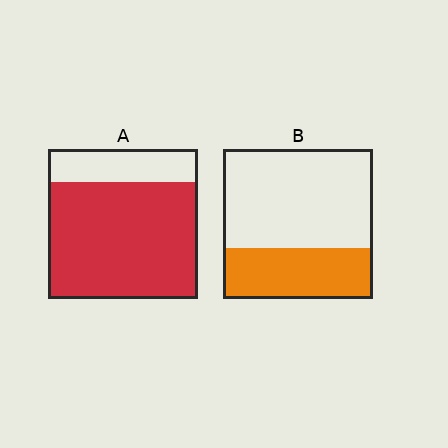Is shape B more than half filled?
No.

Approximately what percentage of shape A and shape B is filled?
A is approximately 80% and B is approximately 35%.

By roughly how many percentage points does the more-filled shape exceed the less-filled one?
By roughly 45 percentage points (A over B).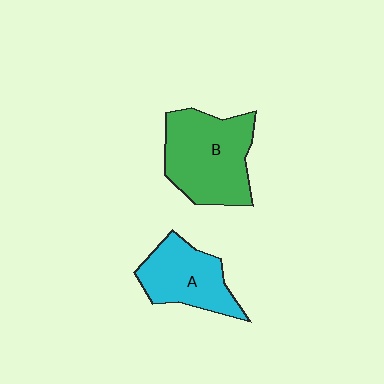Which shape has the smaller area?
Shape A (cyan).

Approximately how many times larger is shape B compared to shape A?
Approximately 1.4 times.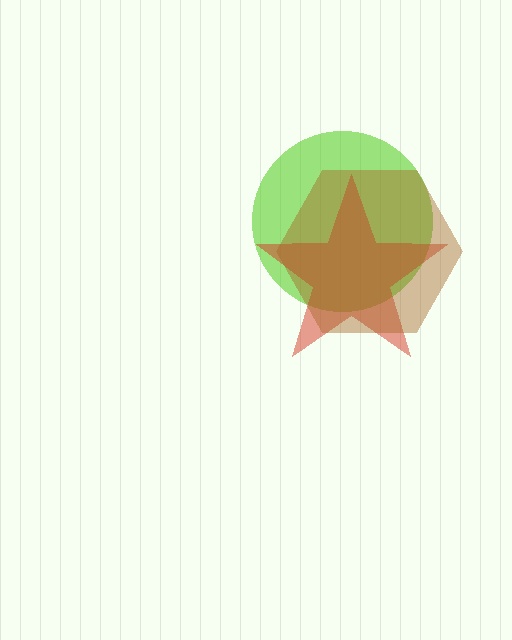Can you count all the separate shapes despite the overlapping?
Yes, there are 3 separate shapes.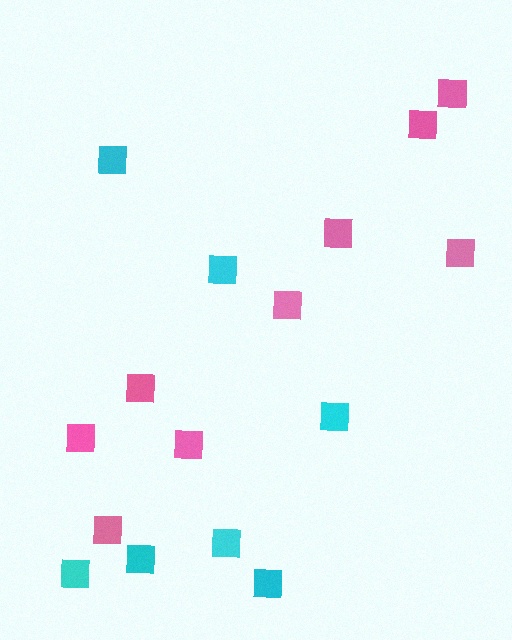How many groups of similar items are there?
There are 2 groups: one group of pink squares (9) and one group of cyan squares (7).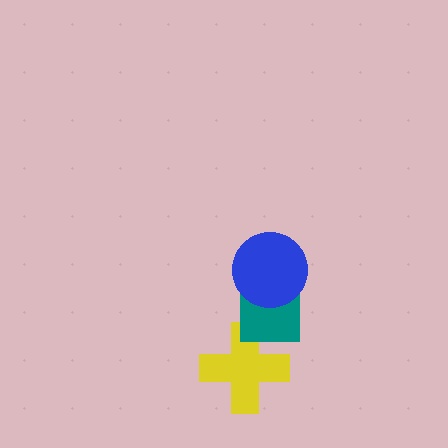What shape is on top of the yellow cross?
The teal square is on top of the yellow cross.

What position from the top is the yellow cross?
The yellow cross is 3rd from the top.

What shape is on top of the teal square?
The blue circle is on top of the teal square.